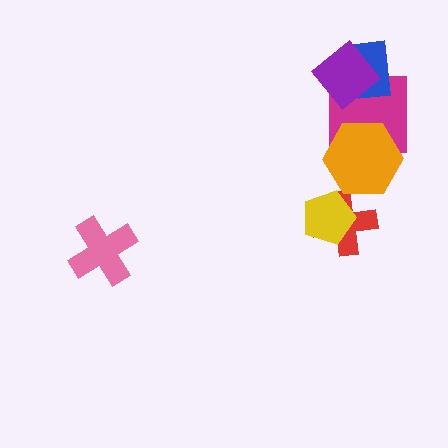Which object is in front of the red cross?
The yellow pentagon is in front of the red cross.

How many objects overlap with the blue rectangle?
2 objects overlap with the blue rectangle.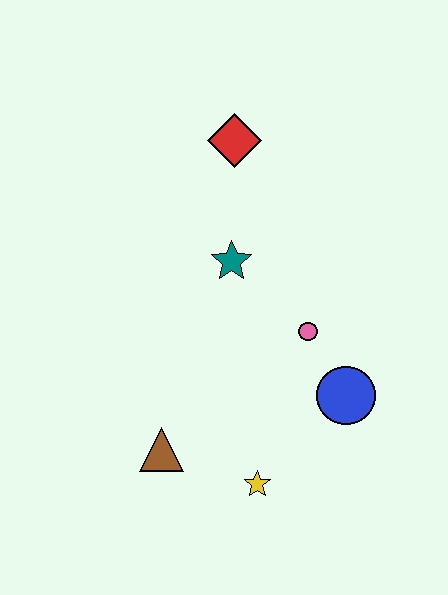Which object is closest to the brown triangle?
The yellow star is closest to the brown triangle.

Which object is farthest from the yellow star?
The red diamond is farthest from the yellow star.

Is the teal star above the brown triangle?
Yes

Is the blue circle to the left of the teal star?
No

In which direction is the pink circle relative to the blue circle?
The pink circle is above the blue circle.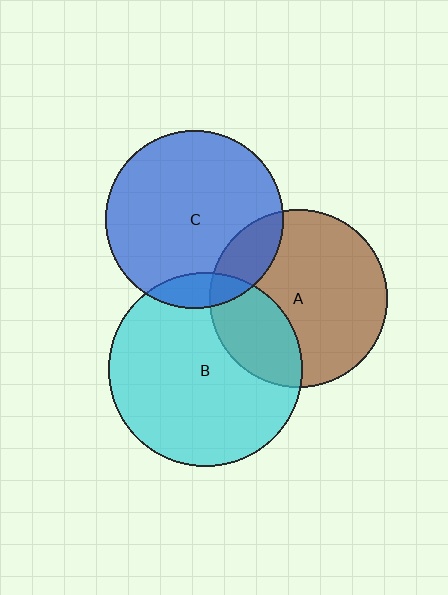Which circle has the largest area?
Circle B (cyan).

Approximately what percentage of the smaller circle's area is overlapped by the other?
Approximately 15%.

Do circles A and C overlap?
Yes.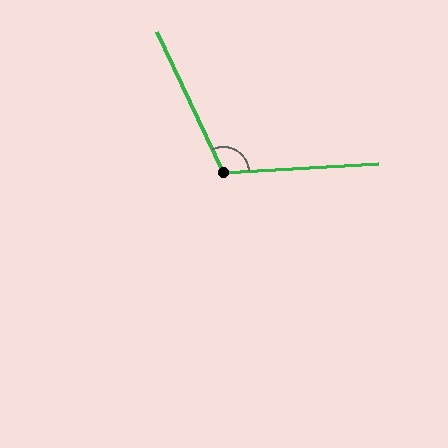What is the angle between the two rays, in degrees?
Approximately 112 degrees.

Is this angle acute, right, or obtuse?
It is obtuse.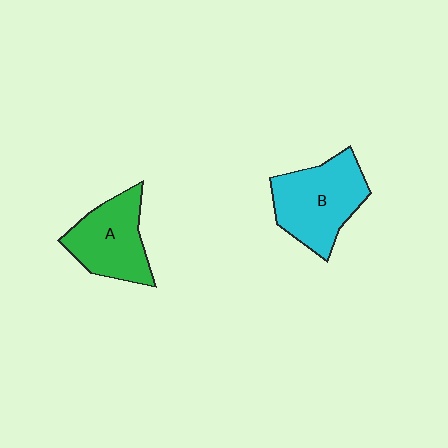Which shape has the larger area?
Shape B (cyan).